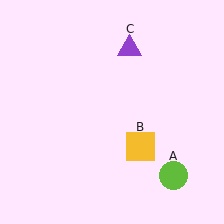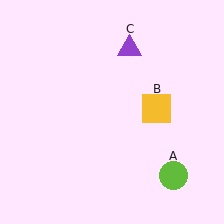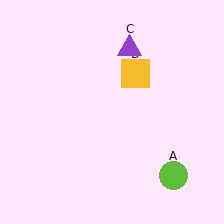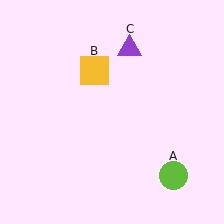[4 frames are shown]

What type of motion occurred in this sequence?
The yellow square (object B) rotated counterclockwise around the center of the scene.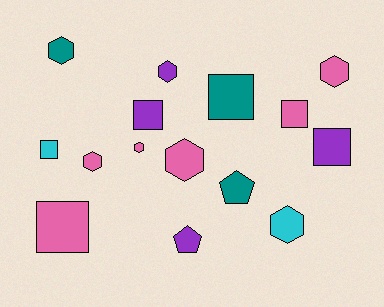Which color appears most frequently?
Pink, with 6 objects.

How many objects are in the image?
There are 15 objects.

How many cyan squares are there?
There is 1 cyan square.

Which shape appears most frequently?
Hexagon, with 7 objects.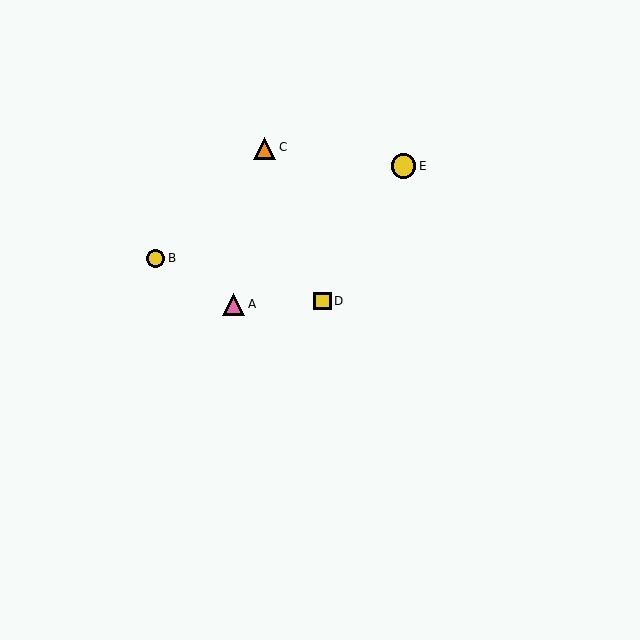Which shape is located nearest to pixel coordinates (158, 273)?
The yellow circle (labeled B) at (156, 259) is nearest to that location.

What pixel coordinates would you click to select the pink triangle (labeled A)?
Click at (234, 304) to select the pink triangle A.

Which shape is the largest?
The yellow circle (labeled E) is the largest.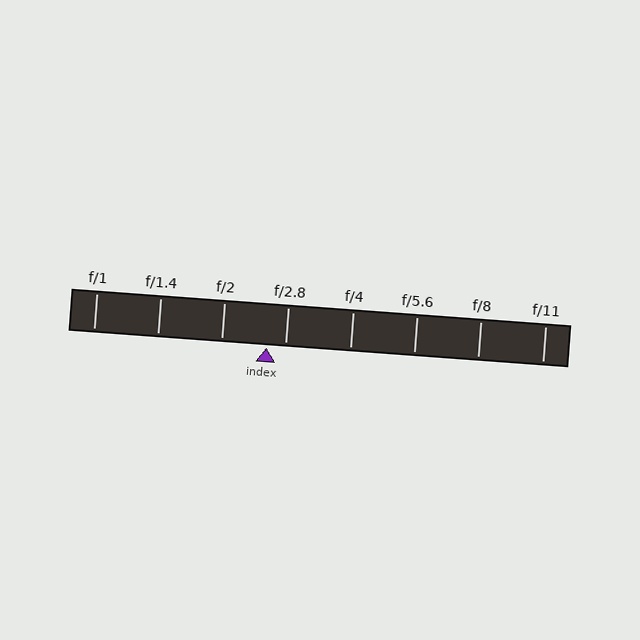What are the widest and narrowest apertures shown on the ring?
The widest aperture shown is f/1 and the narrowest is f/11.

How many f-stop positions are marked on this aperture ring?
There are 8 f-stop positions marked.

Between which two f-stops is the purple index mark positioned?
The index mark is between f/2 and f/2.8.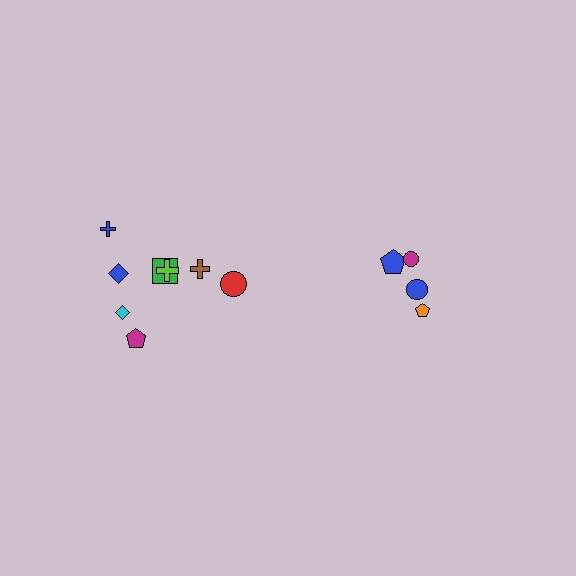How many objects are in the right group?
There are 4 objects.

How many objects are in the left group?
There are 8 objects.